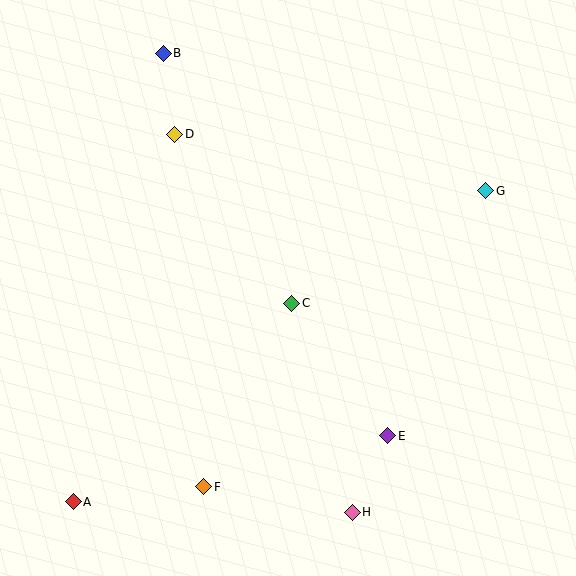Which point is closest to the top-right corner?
Point G is closest to the top-right corner.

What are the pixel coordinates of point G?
Point G is at (486, 191).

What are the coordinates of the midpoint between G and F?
The midpoint between G and F is at (345, 339).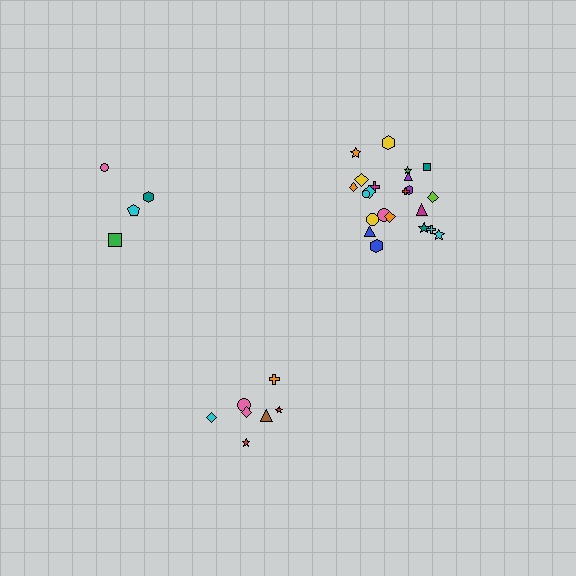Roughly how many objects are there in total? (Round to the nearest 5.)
Roughly 35 objects in total.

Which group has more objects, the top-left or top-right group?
The top-right group.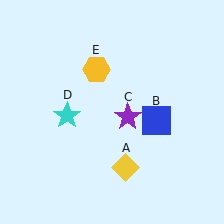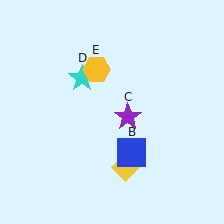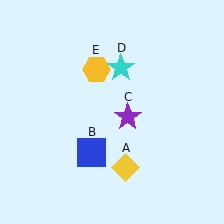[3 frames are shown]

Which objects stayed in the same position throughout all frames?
Yellow diamond (object A) and purple star (object C) and yellow hexagon (object E) remained stationary.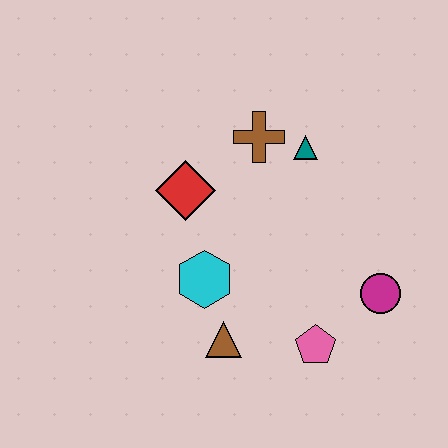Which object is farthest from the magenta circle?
The red diamond is farthest from the magenta circle.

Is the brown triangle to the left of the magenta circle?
Yes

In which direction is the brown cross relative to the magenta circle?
The brown cross is above the magenta circle.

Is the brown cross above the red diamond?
Yes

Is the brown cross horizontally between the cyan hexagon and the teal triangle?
Yes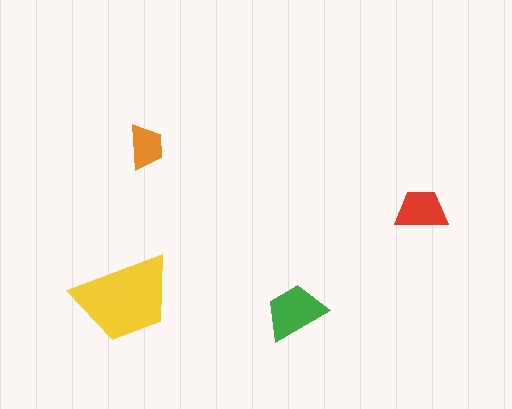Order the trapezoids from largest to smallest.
the yellow one, the green one, the red one, the orange one.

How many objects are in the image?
There are 4 objects in the image.